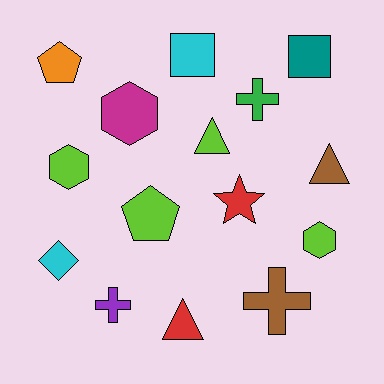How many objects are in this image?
There are 15 objects.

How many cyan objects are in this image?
There are 2 cyan objects.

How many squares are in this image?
There are 2 squares.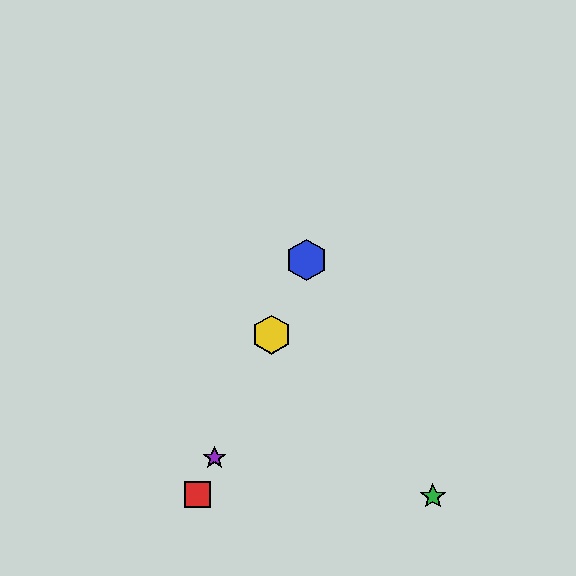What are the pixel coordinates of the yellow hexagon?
The yellow hexagon is at (272, 335).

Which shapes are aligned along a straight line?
The red square, the blue hexagon, the yellow hexagon, the purple star are aligned along a straight line.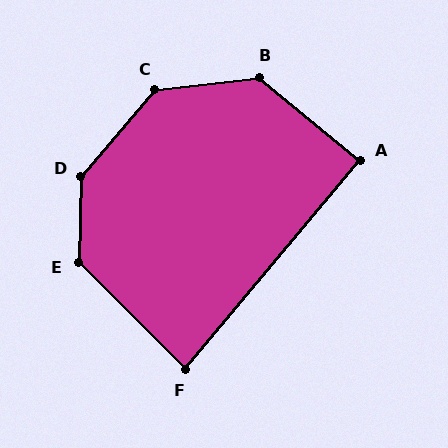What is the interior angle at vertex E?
Approximately 133 degrees (obtuse).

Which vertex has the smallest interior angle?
F, at approximately 85 degrees.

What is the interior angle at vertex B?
Approximately 134 degrees (obtuse).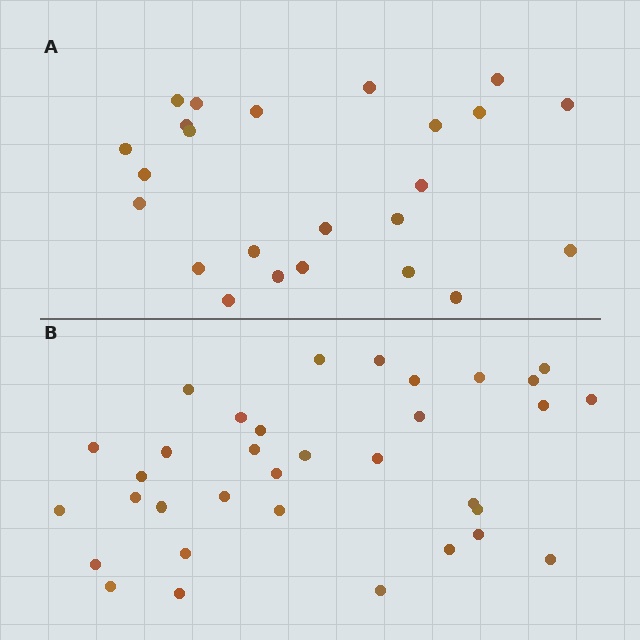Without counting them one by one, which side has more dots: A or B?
Region B (the bottom region) has more dots.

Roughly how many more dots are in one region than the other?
Region B has roughly 10 or so more dots than region A.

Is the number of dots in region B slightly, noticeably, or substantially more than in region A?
Region B has noticeably more, but not dramatically so. The ratio is roughly 1.4 to 1.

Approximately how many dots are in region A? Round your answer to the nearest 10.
About 20 dots. (The exact count is 24, which rounds to 20.)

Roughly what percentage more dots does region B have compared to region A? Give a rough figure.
About 40% more.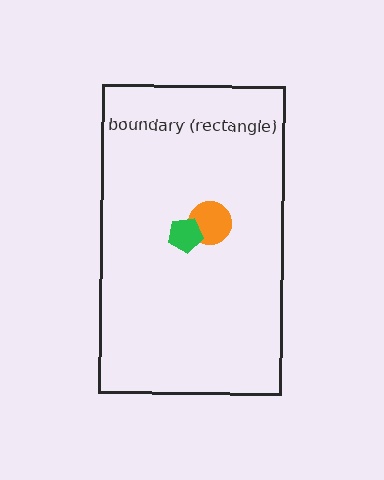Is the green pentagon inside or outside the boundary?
Inside.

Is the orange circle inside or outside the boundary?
Inside.